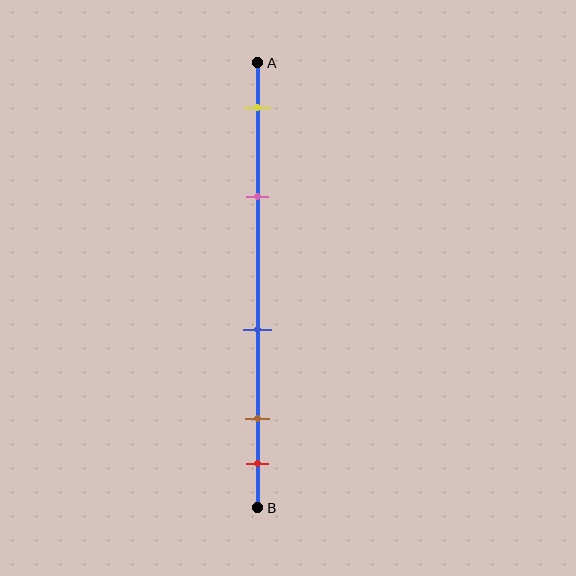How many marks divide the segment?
There are 5 marks dividing the segment.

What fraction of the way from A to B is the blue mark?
The blue mark is approximately 60% (0.6) of the way from A to B.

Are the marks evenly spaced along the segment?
No, the marks are not evenly spaced.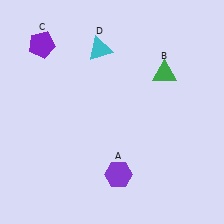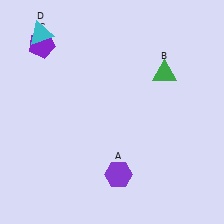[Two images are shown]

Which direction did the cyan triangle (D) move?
The cyan triangle (D) moved left.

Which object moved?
The cyan triangle (D) moved left.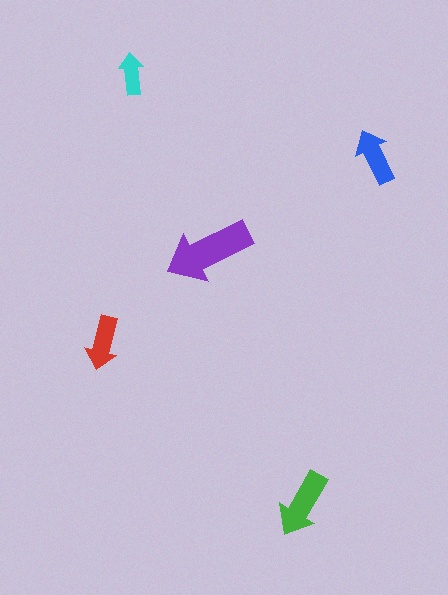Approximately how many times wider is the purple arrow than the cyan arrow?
About 2 times wider.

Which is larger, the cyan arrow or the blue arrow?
The blue one.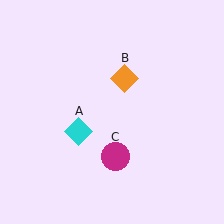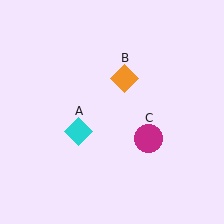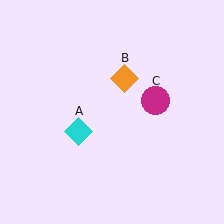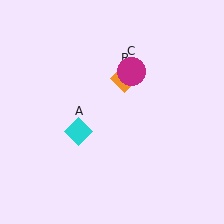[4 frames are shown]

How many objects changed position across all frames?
1 object changed position: magenta circle (object C).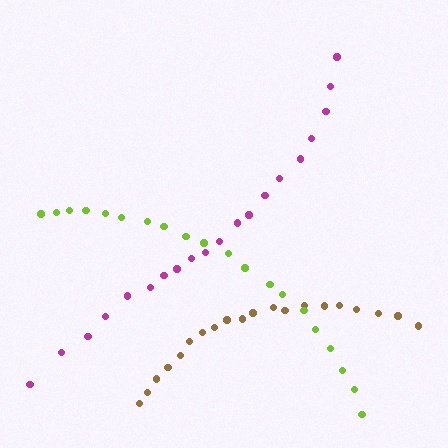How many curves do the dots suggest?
There are 3 distinct paths.